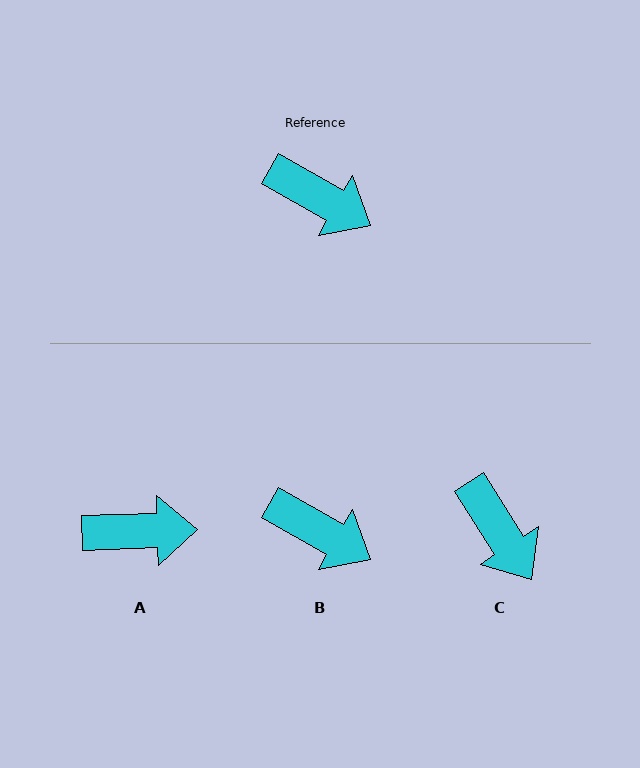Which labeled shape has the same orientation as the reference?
B.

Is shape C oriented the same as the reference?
No, it is off by about 28 degrees.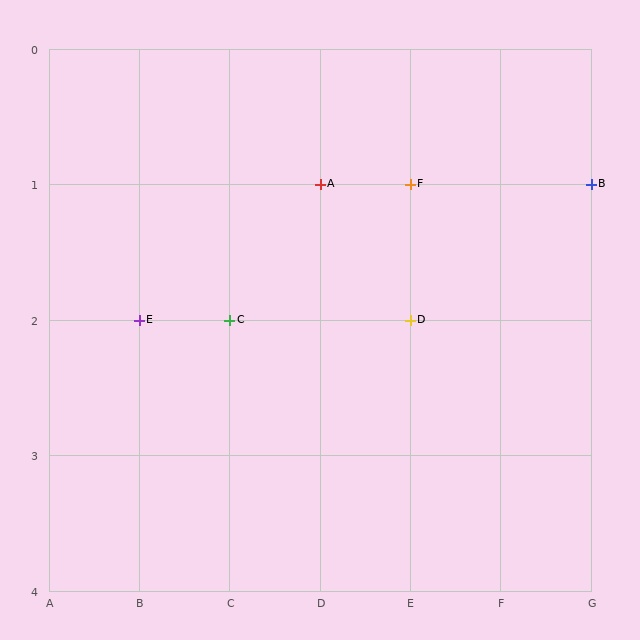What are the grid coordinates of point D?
Point D is at grid coordinates (E, 2).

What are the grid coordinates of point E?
Point E is at grid coordinates (B, 2).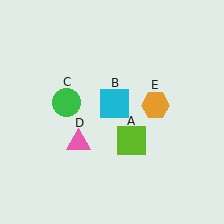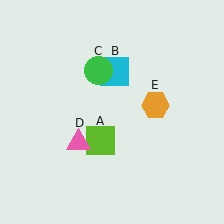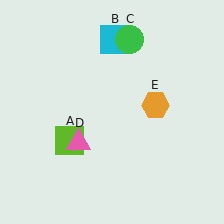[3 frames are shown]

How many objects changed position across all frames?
3 objects changed position: lime square (object A), cyan square (object B), green circle (object C).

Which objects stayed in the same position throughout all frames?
Pink triangle (object D) and orange hexagon (object E) remained stationary.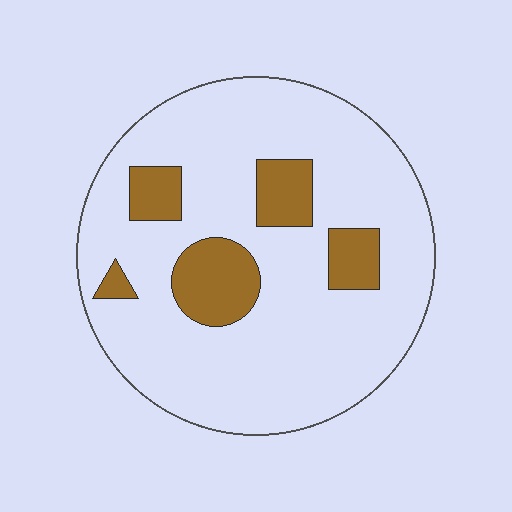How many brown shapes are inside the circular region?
5.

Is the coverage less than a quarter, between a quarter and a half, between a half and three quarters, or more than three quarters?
Less than a quarter.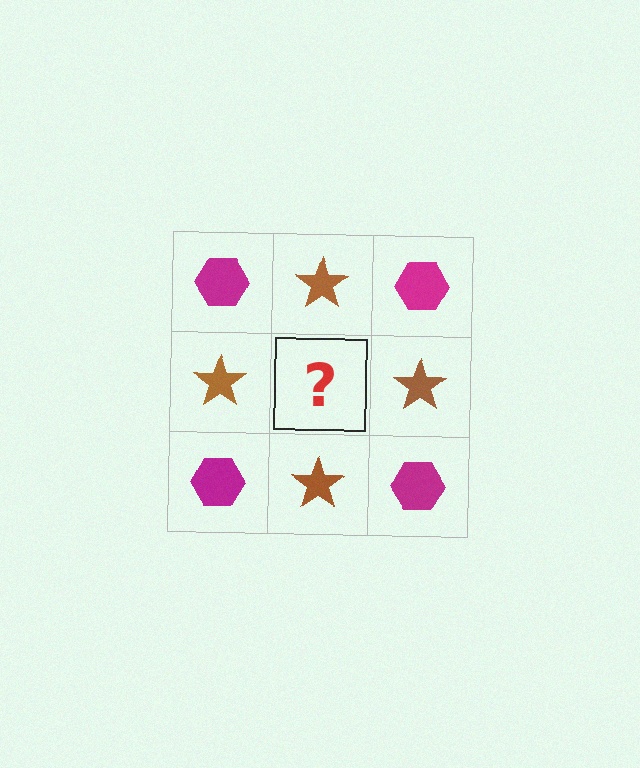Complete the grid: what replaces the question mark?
The question mark should be replaced with a magenta hexagon.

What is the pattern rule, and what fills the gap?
The rule is that it alternates magenta hexagon and brown star in a checkerboard pattern. The gap should be filled with a magenta hexagon.